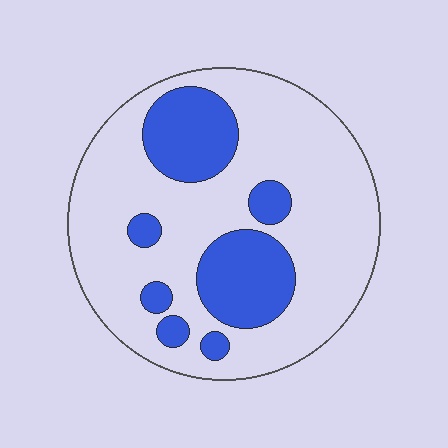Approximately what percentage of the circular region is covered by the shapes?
Approximately 25%.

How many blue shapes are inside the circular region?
7.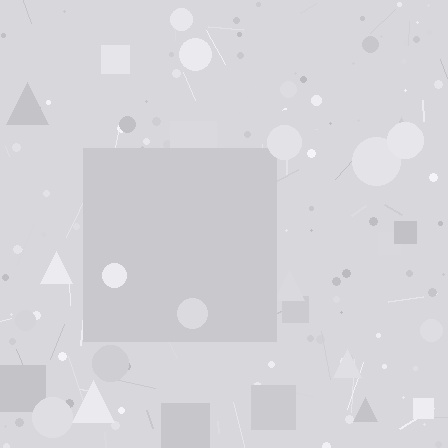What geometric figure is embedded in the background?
A square is embedded in the background.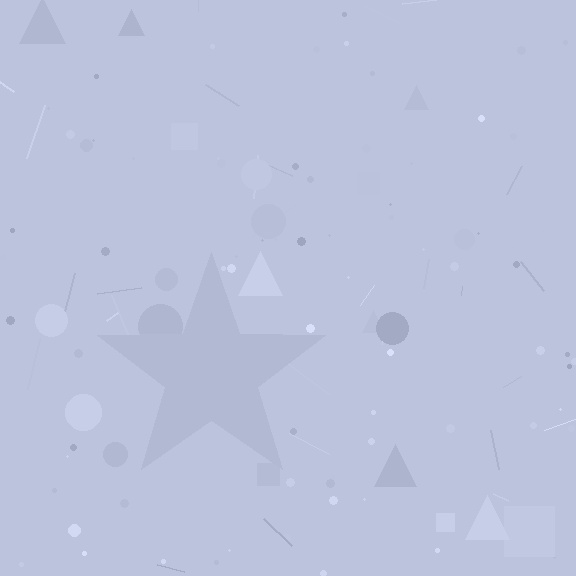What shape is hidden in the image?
A star is hidden in the image.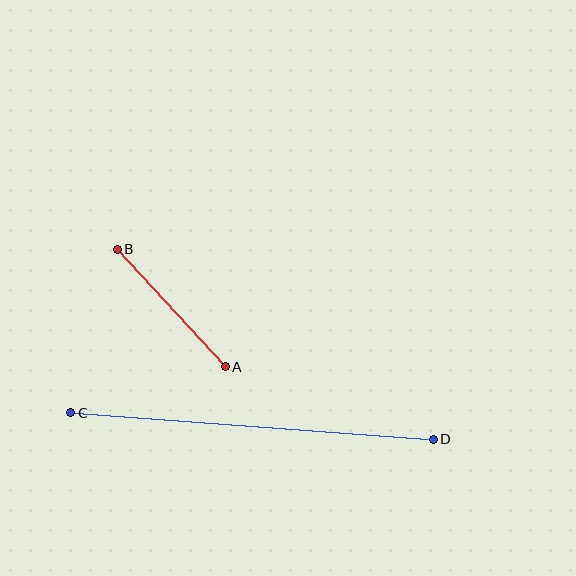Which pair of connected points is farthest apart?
Points C and D are farthest apart.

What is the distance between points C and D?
The distance is approximately 363 pixels.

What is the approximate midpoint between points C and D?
The midpoint is at approximately (252, 426) pixels.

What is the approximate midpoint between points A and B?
The midpoint is at approximately (171, 308) pixels.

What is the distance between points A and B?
The distance is approximately 160 pixels.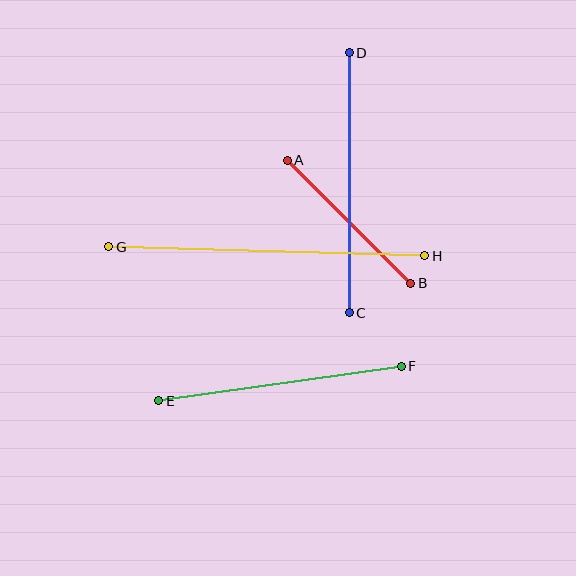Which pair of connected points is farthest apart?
Points G and H are farthest apart.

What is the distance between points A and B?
The distance is approximately 174 pixels.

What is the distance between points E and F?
The distance is approximately 245 pixels.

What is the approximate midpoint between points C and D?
The midpoint is at approximately (349, 183) pixels.